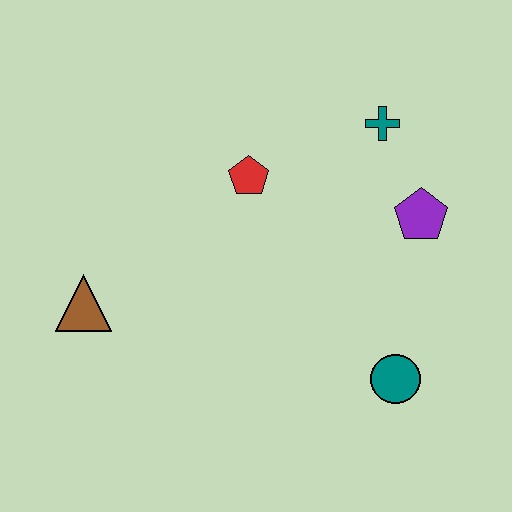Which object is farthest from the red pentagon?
The teal circle is farthest from the red pentagon.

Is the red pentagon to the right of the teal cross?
No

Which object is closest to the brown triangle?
The red pentagon is closest to the brown triangle.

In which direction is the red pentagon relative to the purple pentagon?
The red pentagon is to the left of the purple pentagon.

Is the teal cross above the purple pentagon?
Yes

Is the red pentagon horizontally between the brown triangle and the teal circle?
Yes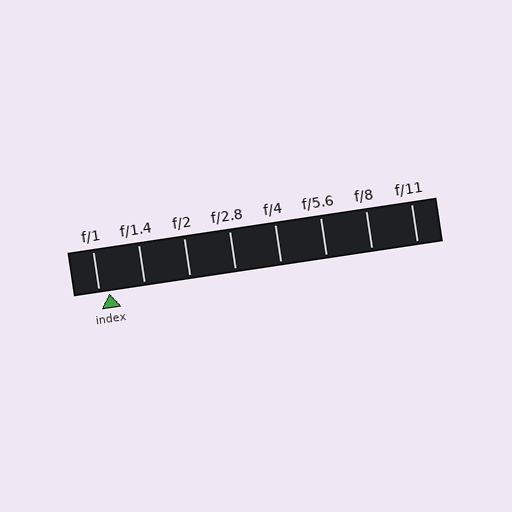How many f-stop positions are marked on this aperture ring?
There are 8 f-stop positions marked.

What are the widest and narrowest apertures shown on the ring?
The widest aperture shown is f/1 and the narrowest is f/11.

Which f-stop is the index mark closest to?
The index mark is closest to f/1.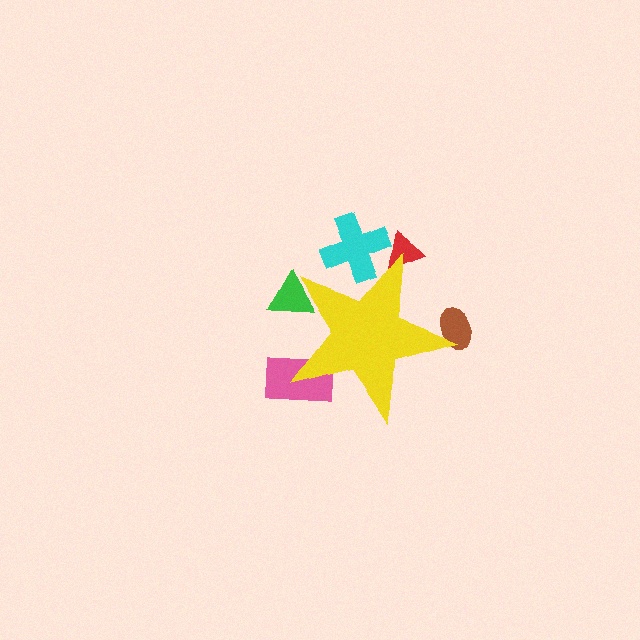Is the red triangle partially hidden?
Yes, the red triangle is partially hidden behind the yellow star.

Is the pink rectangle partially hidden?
Yes, the pink rectangle is partially hidden behind the yellow star.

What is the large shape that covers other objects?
A yellow star.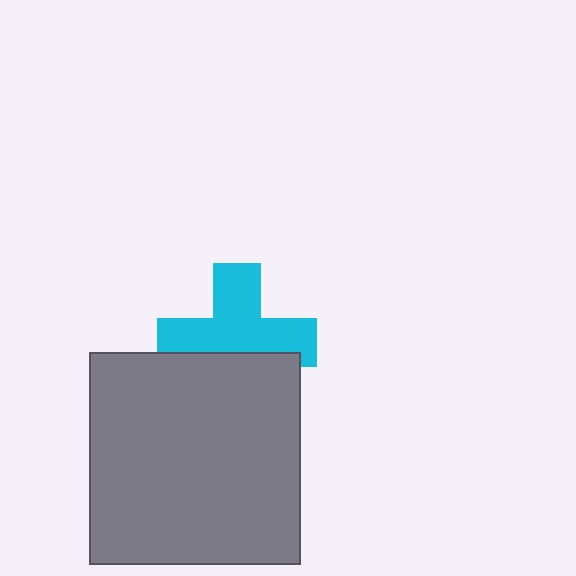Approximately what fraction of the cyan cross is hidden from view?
Roughly 38% of the cyan cross is hidden behind the gray square.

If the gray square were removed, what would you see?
You would see the complete cyan cross.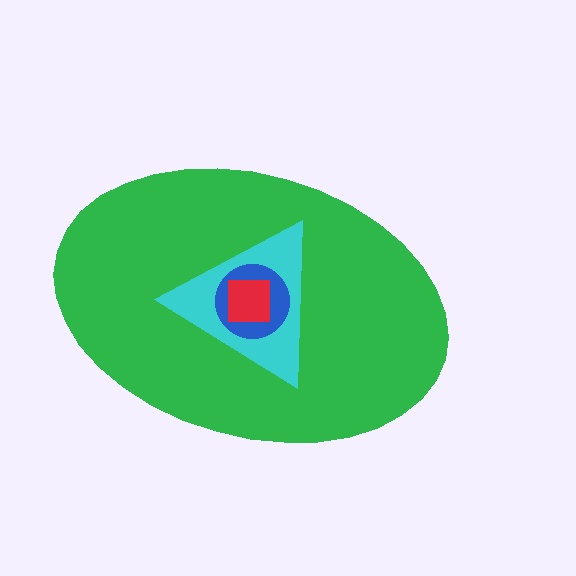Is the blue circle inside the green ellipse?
Yes.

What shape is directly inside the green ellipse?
The cyan triangle.